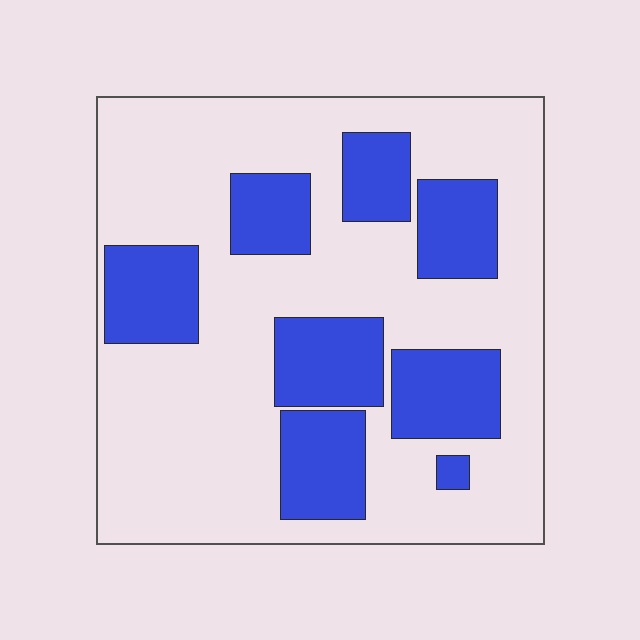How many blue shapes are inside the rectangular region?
8.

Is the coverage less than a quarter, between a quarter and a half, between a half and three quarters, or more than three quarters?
Between a quarter and a half.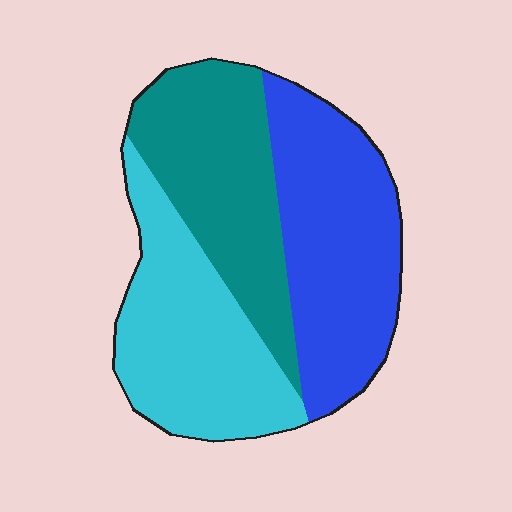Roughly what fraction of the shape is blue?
Blue covers around 35% of the shape.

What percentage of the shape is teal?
Teal covers around 30% of the shape.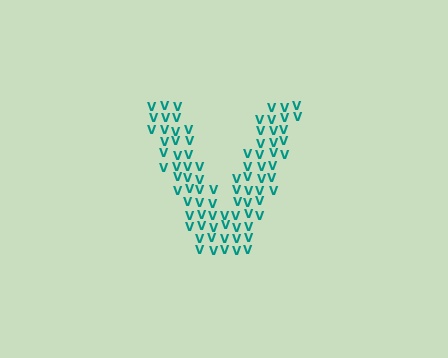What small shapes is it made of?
It is made of small letter V's.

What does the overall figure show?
The overall figure shows the letter V.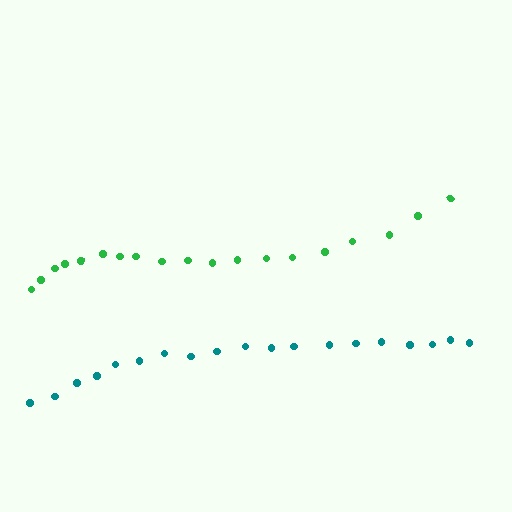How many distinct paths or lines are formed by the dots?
There are 2 distinct paths.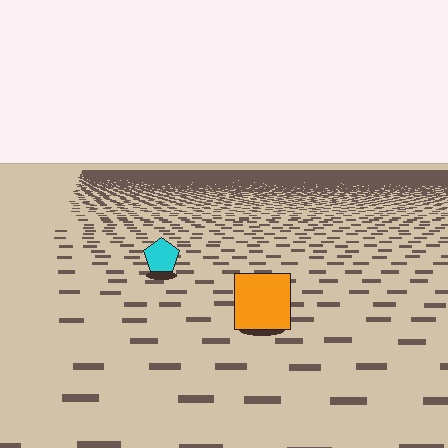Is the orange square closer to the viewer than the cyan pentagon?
Yes. The orange square is closer — you can tell from the texture gradient: the ground texture is coarser near it.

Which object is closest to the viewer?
The orange square is closest. The texture marks near it are larger and more spread out.